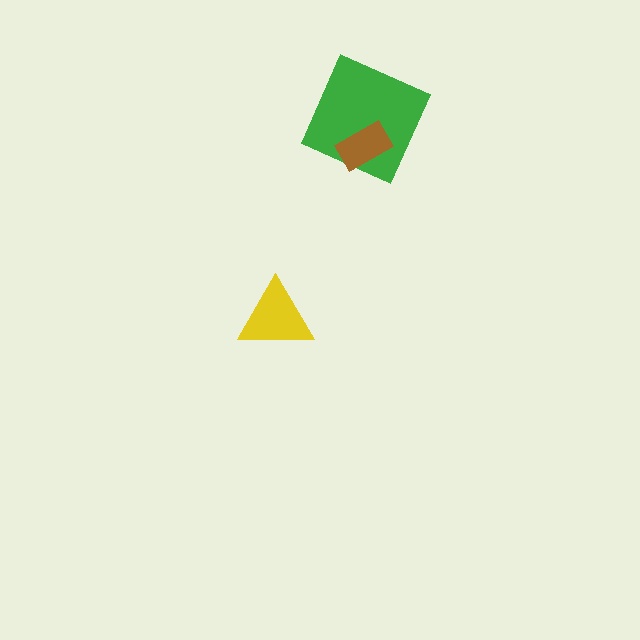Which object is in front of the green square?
The brown rectangle is in front of the green square.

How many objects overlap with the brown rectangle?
1 object overlaps with the brown rectangle.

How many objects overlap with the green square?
1 object overlaps with the green square.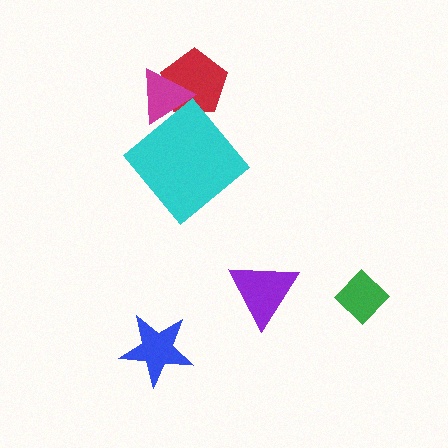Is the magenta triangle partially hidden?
Yes, it is partially covered by another shape.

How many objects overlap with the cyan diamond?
1 object overlaps with the cyan diamond.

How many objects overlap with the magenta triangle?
2 objects overlap with the magenta triangle.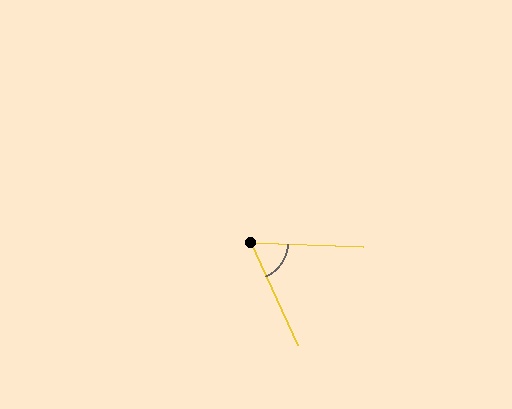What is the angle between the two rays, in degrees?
Approximately 63 degrees.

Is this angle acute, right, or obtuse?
It is acute.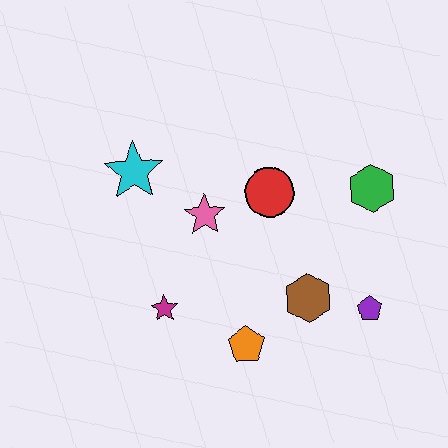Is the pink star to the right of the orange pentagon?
No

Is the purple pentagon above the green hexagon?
No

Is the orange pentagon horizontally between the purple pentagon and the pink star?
Yes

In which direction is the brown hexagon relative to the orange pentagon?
The brown hexagon is to the right of the orange pentagon.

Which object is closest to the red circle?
The pink star is closest to the red circle.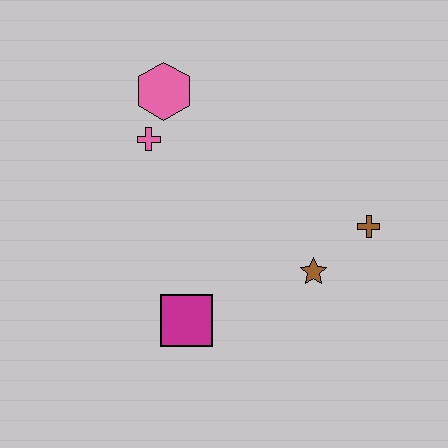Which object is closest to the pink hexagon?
The pink cross is closest to the pink hexagon.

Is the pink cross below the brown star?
No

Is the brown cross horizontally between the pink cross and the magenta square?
No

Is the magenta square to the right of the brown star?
No